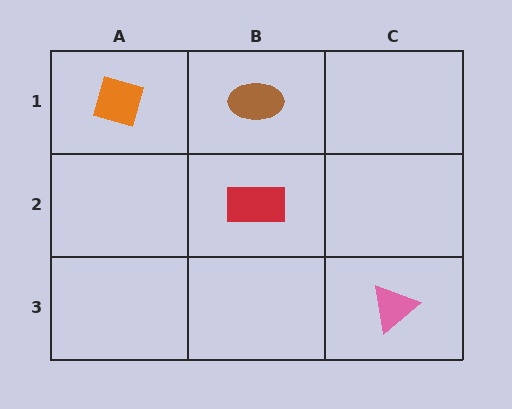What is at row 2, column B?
A red rectangle.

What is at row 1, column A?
An orange diamond.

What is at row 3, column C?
A pink triangle.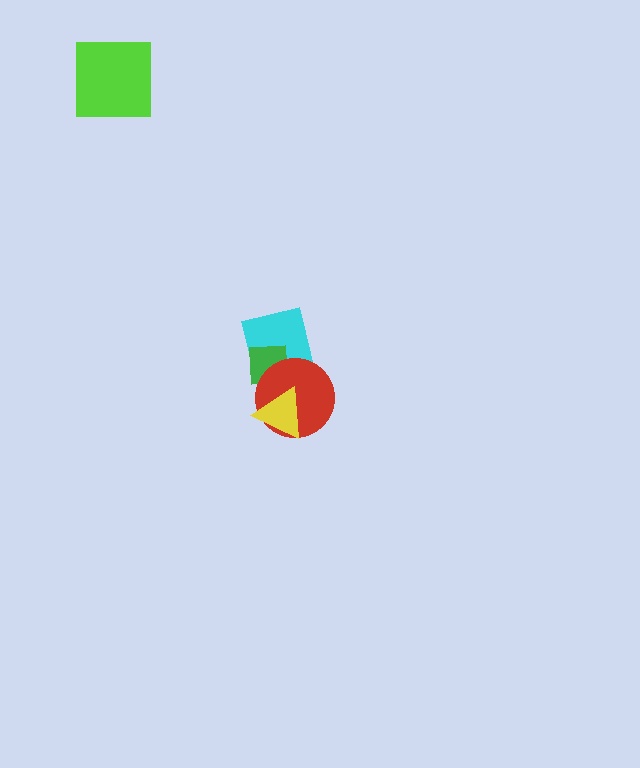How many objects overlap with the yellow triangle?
3 objects overlap with the yellow triangle.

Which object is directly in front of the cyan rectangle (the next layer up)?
The green square is directly in front of the cyan rectangle.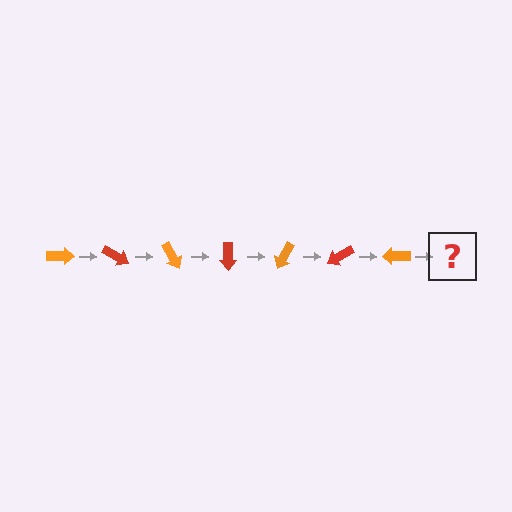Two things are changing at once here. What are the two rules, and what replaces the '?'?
The two rules are that it rotates 30 degrees each step and the color cycles through orange and red. The '?' should be a red arrow, rotated 210 degrees from the start.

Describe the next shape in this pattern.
It should be a red arrow, rotated 210 degrees from the start.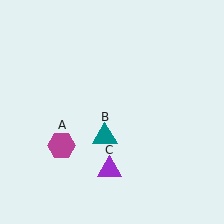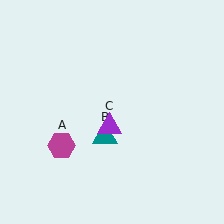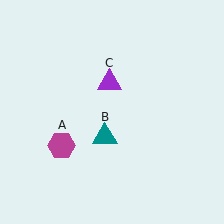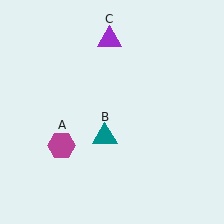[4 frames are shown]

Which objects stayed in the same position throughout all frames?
Magenta hexagon (object A) and teal triangle (object B) remained stationary.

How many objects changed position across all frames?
1 object changed position: purple triangle (object C).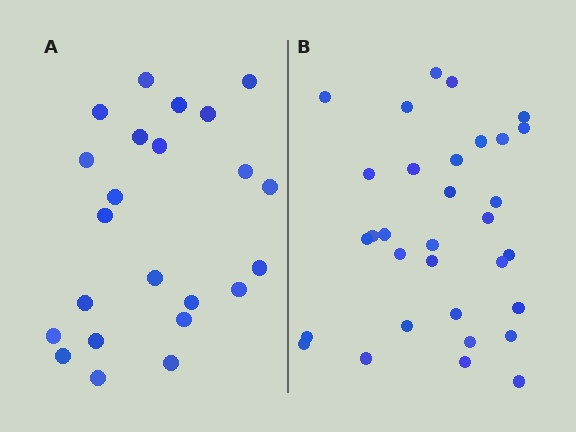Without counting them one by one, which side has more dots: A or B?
Region B (the right region) has more dots.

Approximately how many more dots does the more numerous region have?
Region B has roughly 8 or so more dots than region A.